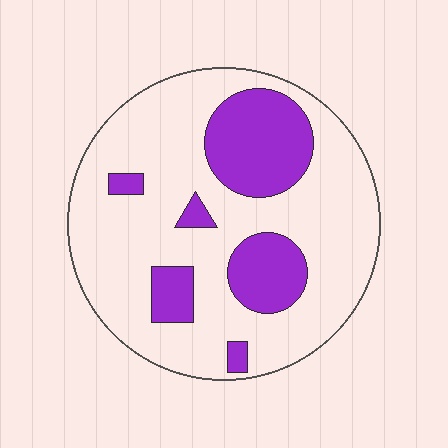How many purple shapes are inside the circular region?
6.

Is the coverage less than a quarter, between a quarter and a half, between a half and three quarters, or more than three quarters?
Between a quarter and a half.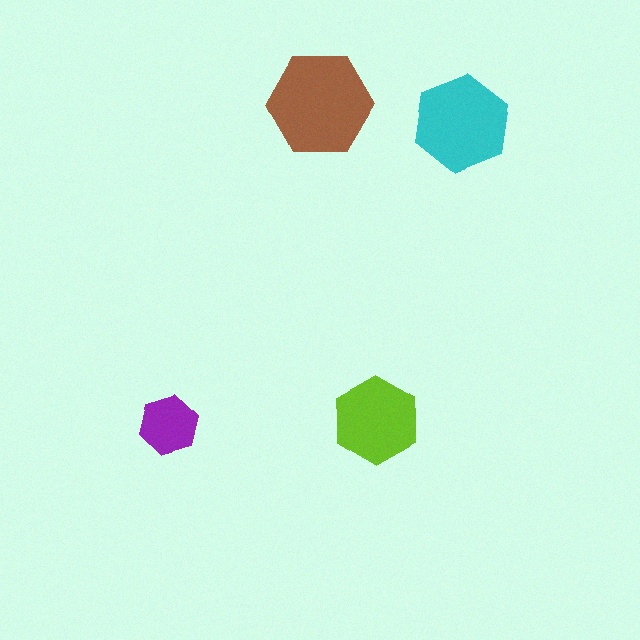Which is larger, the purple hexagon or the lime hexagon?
The lime one.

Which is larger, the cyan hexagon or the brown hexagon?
The brown one.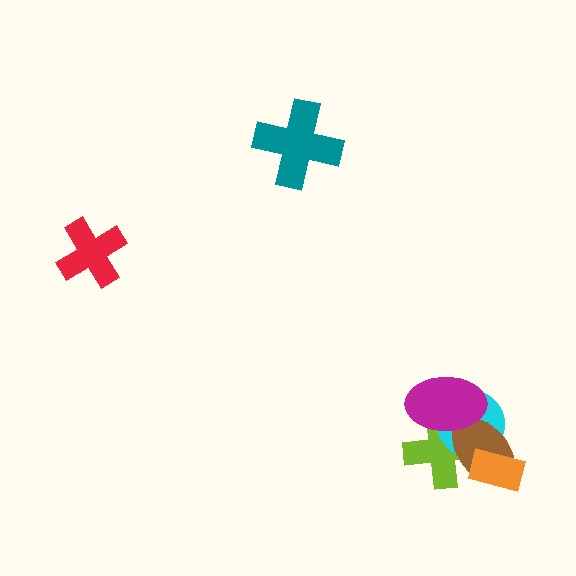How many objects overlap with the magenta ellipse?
3 objects overlap with the magenta ellipse.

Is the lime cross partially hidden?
Yes, it is partially covered by another shape.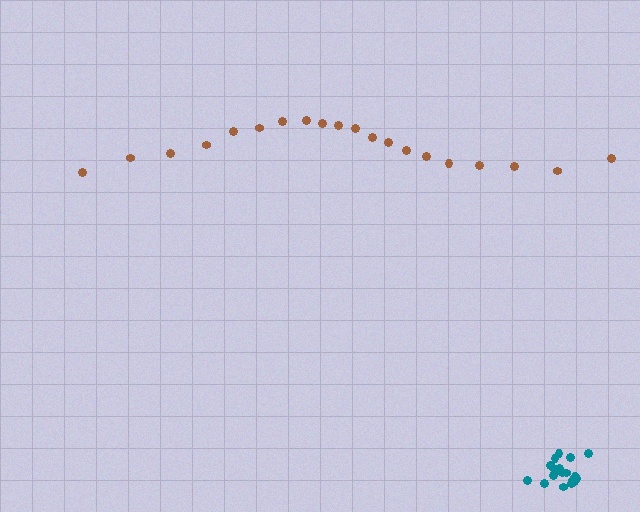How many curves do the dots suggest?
There are 2 distinct paths.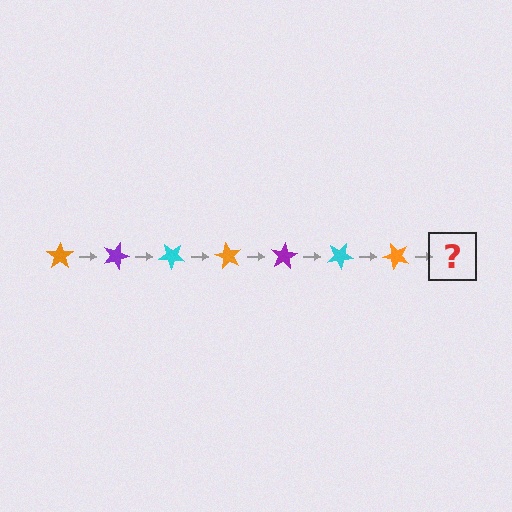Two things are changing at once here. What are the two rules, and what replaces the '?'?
The two rules are that it rotates 20 degrees each step and the color cycles through orange, purple, and cyan. The '?' should be a purple star, rotated 140 degrees from the start.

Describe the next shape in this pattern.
It should be a purple star, rotated 140 degrees from the start.